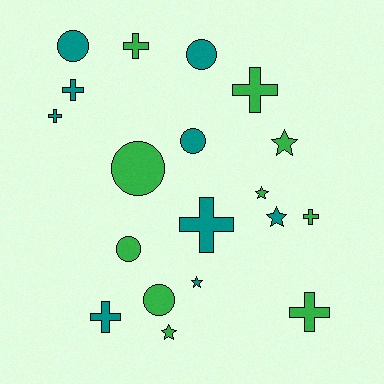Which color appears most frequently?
Green, with 10 objects.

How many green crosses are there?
There are 4 green crosses.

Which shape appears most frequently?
Cross, with 8 objects.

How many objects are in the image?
There are 19 objects.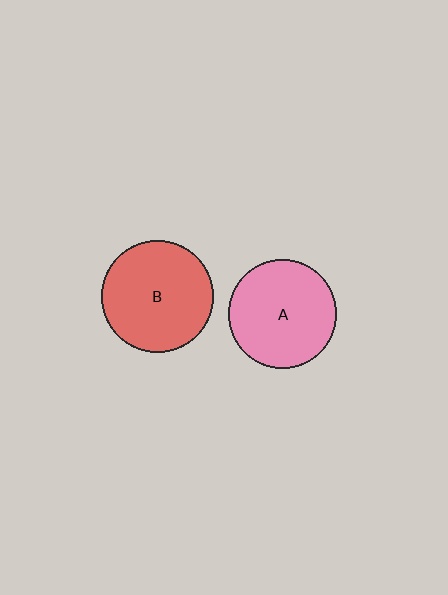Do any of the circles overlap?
No, none of the circles overlap.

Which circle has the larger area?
Circle B (red).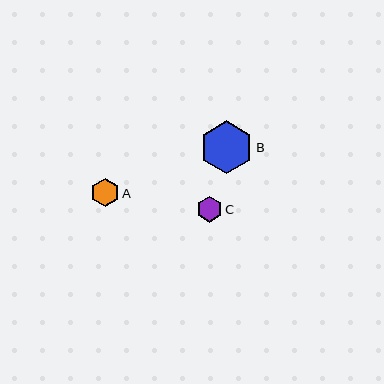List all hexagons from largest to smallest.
From largest to smallest: B, A, C.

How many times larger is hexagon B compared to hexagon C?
Hexagon B is approximately 2.1 times the size of hexagon C.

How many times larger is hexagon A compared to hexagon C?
Hexagon A is approximately 1.1 times the size of hexagon C.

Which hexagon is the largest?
Hexagon B is the largest with a size of approximately 53 pixels.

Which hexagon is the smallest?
Hexagon C is the smallest with a size of approximately 25 pixels.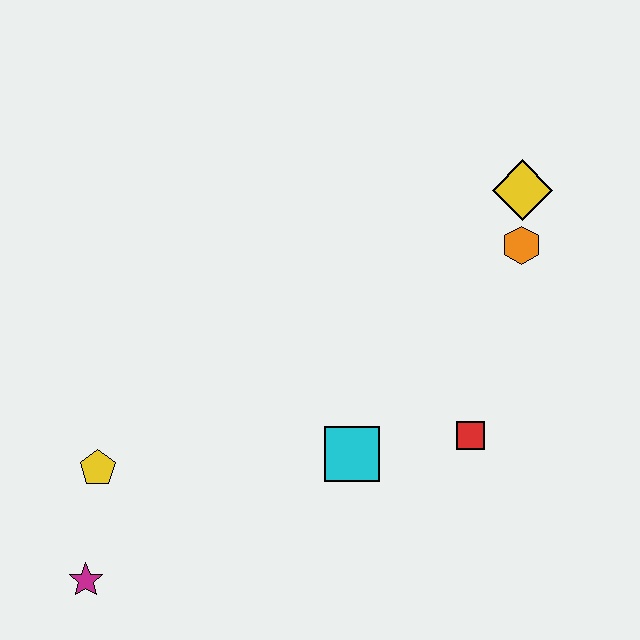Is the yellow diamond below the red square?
No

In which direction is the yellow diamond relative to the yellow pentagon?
The yellow diamond is to the right of the yellow pentagon.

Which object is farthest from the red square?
The magenta star is farthest from the red square.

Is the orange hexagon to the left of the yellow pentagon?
No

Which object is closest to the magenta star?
The yellow pentagon is closest to the magenta star.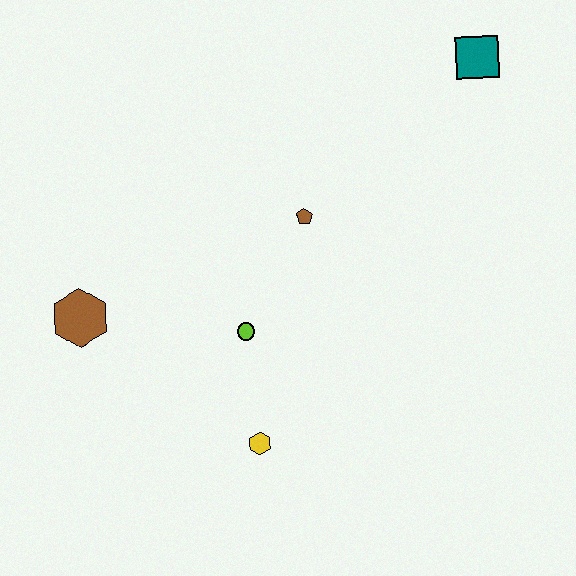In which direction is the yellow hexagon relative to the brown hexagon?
The yellow hexagon is to the right of the brown hexagon.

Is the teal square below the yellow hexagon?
No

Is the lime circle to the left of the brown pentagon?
Yes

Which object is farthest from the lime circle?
The teal square is farthest from the lime circle.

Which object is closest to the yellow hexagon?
The lime circle is closest to the yellow hexagon.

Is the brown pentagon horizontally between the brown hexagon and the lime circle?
No